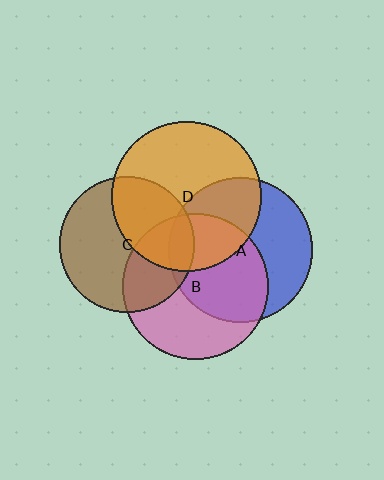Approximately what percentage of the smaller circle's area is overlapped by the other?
Approximately 10%.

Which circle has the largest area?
Circle D (orange).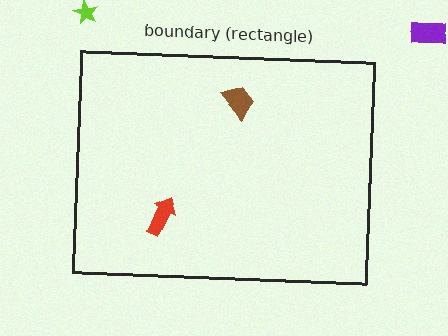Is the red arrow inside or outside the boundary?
Inside.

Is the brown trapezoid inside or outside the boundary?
Inside.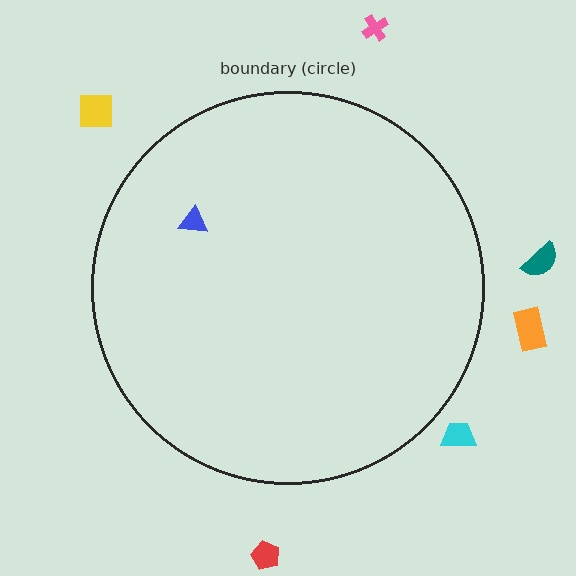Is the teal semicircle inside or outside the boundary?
Outside.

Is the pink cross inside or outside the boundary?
Outside.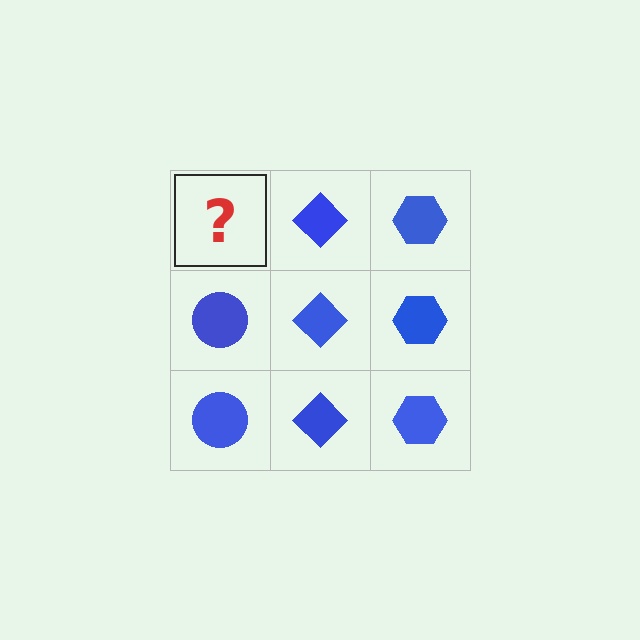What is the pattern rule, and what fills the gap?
The rule is that each column has a consistent shape. The gap should be filled with a blue circle.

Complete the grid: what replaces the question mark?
The question mark should be replaced with a blue circle.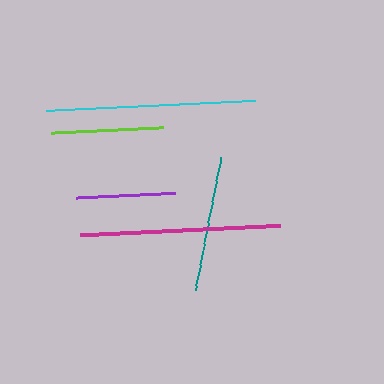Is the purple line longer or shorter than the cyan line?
The cyan line is longer than the purple line.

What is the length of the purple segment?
The purple segment is approximately 98 pixels long.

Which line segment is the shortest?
The purple line is the shortest at approximately 98 pixels.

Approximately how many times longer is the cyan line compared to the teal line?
The cyan line is approximately 1.5 times the length of the teal line.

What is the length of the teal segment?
The teal segment is approximately 135 pixels long.